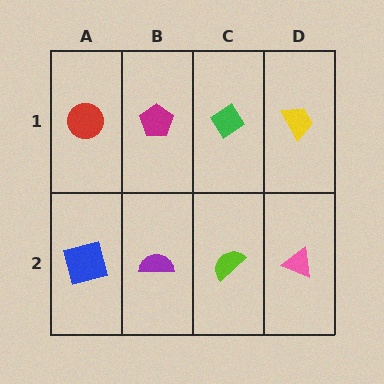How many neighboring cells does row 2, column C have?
3.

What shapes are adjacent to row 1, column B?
A purple semicircle (row 2, column B), a red circle (row 1, column A), a green diamond (row 1, column C).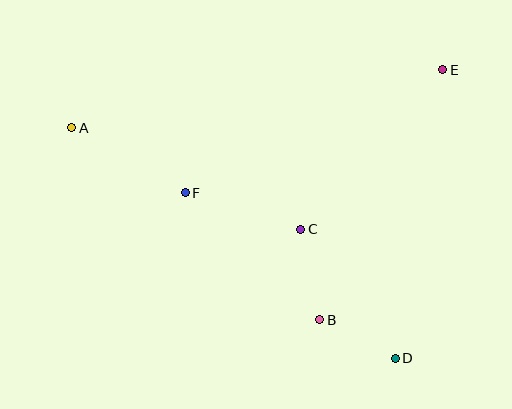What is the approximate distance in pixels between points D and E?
The distance between D and E is approximately 292 pixels.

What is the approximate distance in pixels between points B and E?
The distance between B and E is approximately 278 pixels.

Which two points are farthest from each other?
Points A and D are farthest from each other.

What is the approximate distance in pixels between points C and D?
The distance between C and D is approximately 160 pixels.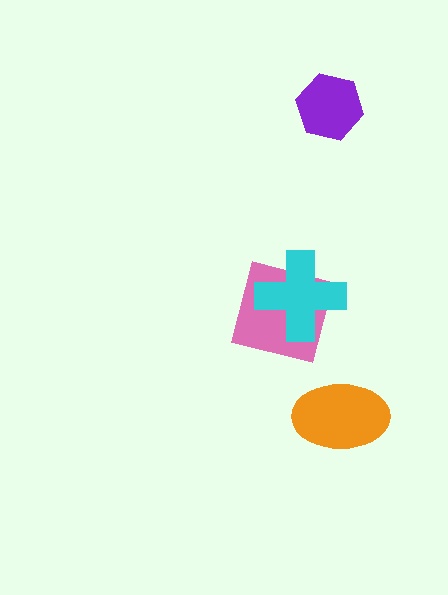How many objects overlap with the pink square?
1 object overlaps with the pink square.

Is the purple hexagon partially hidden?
No, no other shape covers it.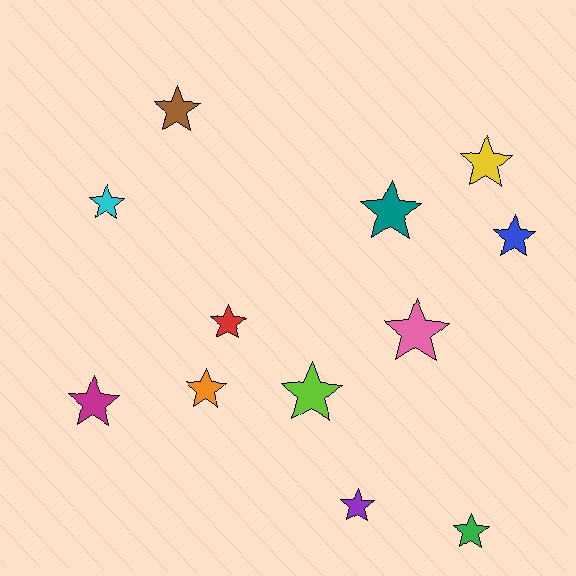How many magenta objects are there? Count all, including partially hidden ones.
There is 1 magenta object.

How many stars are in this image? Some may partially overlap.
There are 12 stars.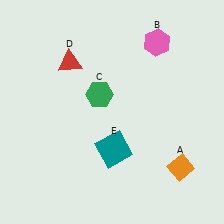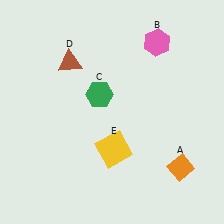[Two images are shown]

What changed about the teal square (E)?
In Image 1, E is teal. In Image 2, it changed to yellow.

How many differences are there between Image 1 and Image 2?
There are 2 differences between the two images.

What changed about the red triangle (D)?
In Image 1, D is red. In Image 2, it changed to brown.